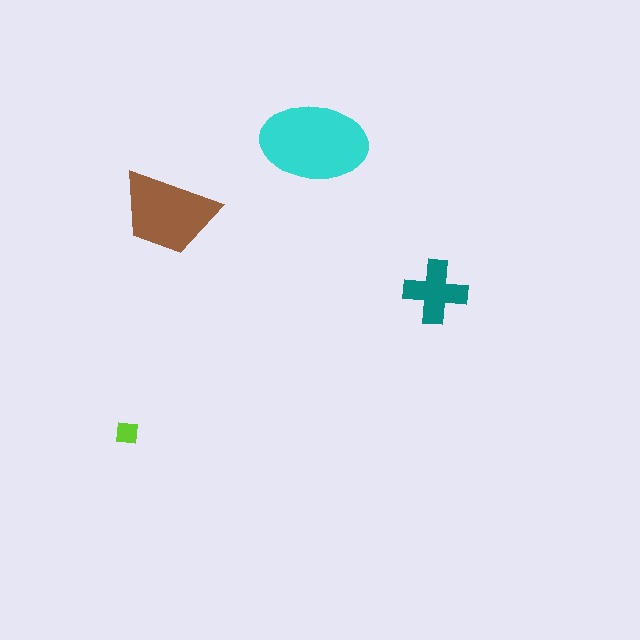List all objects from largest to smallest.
The cyan ellipse, the brown trapezoid, the teal cross, the lime square.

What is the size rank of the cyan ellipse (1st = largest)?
1st.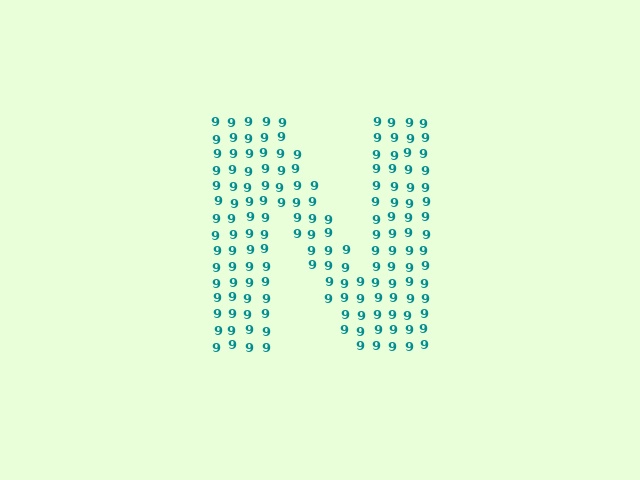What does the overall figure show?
The overall figure shows the letter N.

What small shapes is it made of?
It is made of small digit 9's.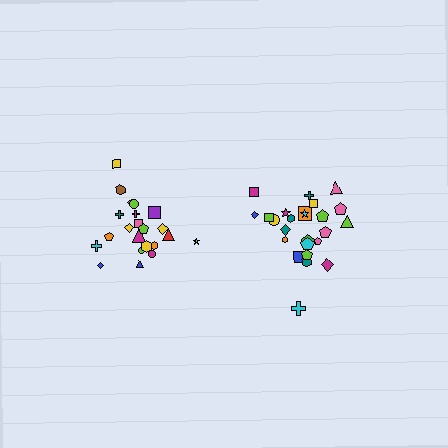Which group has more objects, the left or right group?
The right group.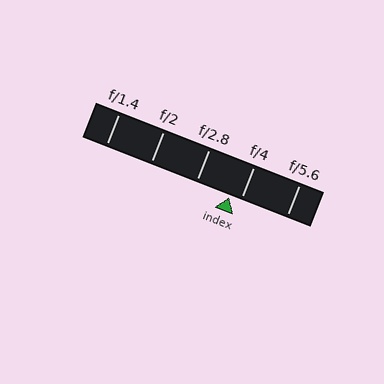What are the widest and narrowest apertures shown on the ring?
The widest aperture shown is f/1.4 and the narrowest is f/5.6.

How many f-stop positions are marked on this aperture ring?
There are 5 f-stop positions marked.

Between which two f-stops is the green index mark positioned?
The index mark is between f/2.8 and f/4.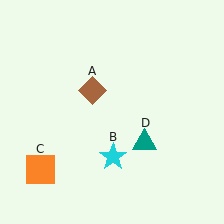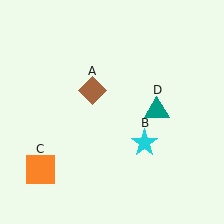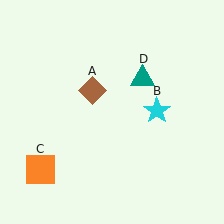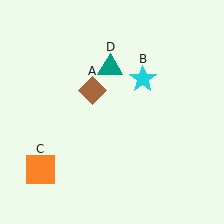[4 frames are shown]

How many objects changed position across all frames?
2 objects changed position: cyan star (object B), teal triangle (object D).